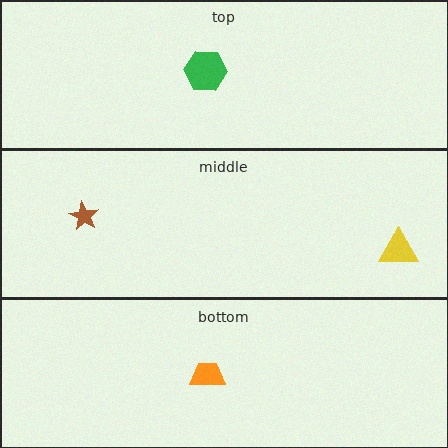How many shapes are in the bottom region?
1.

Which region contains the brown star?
The middle region.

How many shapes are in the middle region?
2.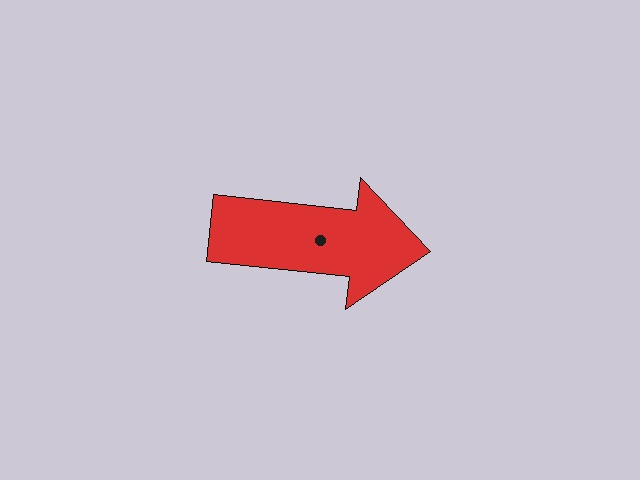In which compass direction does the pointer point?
East.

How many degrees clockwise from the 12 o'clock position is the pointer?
Approximately 96 degrees.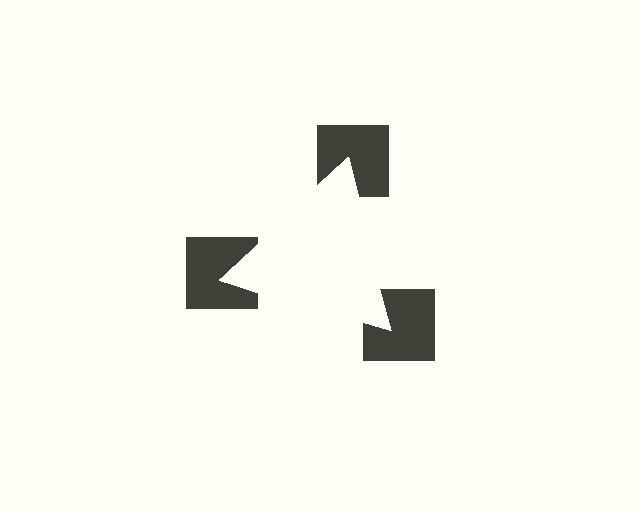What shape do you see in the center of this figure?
An illusory triangle — its edges are inferred from the aligned wedge cuts in the notched squares, not physically drawn.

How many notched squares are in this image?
There are 3 — one at each vertex of the illusory triangle.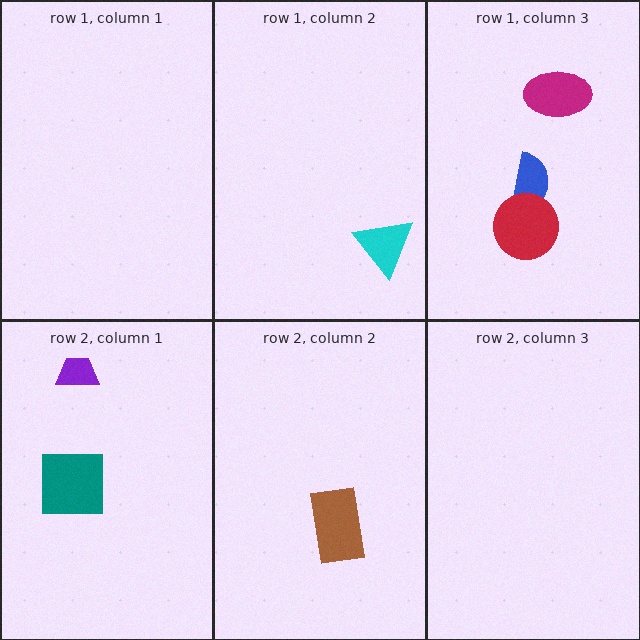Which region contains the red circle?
The row 1, column 3 region.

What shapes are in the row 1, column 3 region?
The blue semicircle, the red circle, the magenta ellipse.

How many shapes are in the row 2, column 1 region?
2.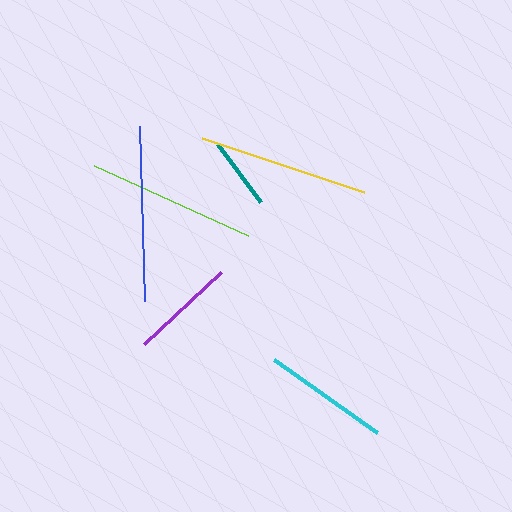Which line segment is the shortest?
The teal line is the shortest at approximately 73 pixels.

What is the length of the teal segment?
The teal segment is approximately 73 pixels long.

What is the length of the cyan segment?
The cyan segment is approximately 127 pixels long.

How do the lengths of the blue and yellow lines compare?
The blue and yellow lines are approximately the same length.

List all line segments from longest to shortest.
From longest to shortest: blue, yellow, lime, cyan, purple, teal.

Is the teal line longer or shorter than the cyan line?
The cyan line is longer than the teal line.